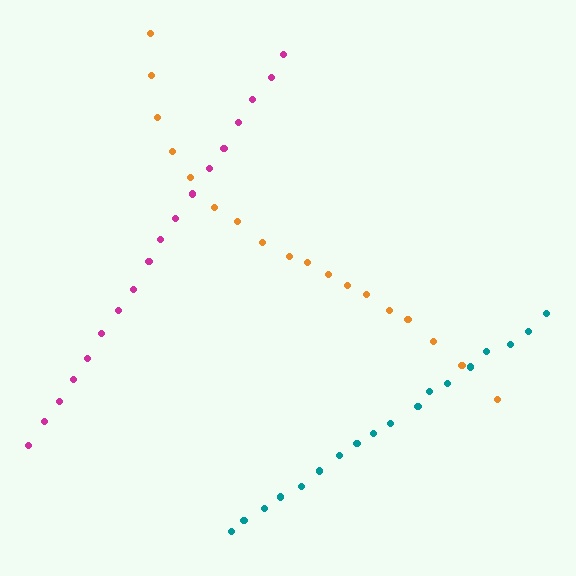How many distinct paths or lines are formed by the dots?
There are 3 distinct paths.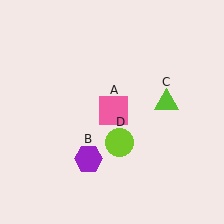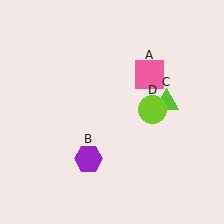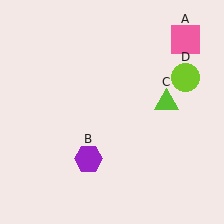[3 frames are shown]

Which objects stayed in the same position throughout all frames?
Purple hexagon (object B) and lime triangle (object C) remained stationary.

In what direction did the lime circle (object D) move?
The lime circle (object D) moved up and to the right.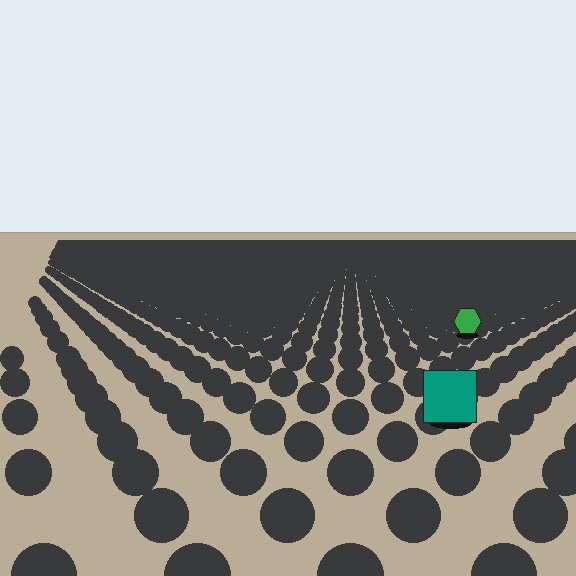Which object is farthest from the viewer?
The green hexagon is farthest from the viewer. It appears smaller and the ground texture around it is denser.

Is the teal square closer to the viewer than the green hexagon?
Yes. The teal square is closer — you can tell from the texture gradient: the ground texture is coarser near it.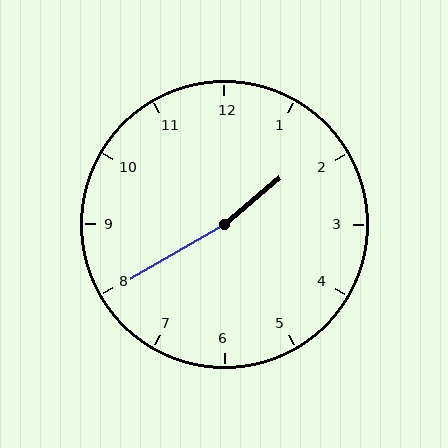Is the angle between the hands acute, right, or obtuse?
It is obtuse.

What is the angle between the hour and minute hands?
Approximately 170 degrees.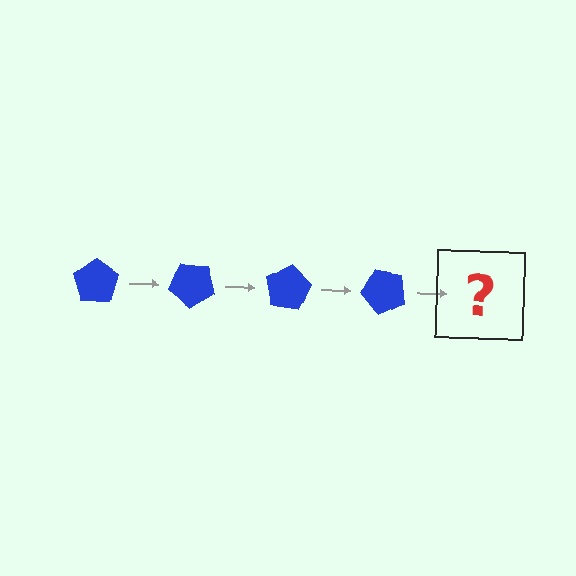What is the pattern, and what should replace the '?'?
The pattern is that the pentagon rotates 40 degrees each step. The '?' should be a blue pentagon rotated 160 degrees.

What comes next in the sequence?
The next element should be a blue pentagon rotated 160 degrees.